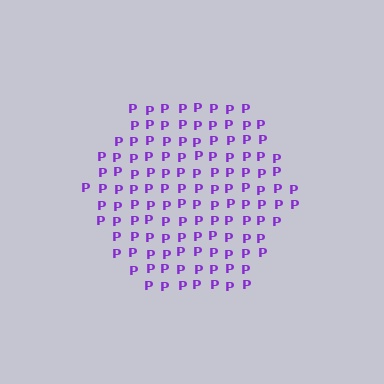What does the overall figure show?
The overall figure shows a hexagon.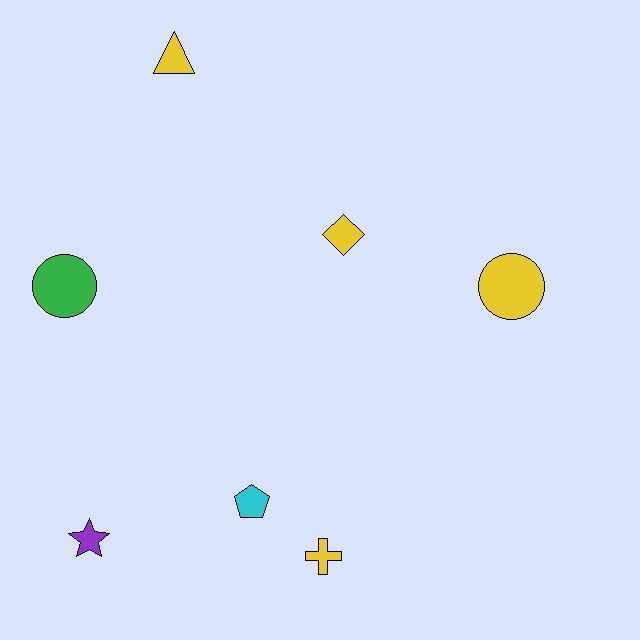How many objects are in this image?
There are 7 objects.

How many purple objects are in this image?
There is 1 purple object.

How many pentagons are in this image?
There is 1 pentagon.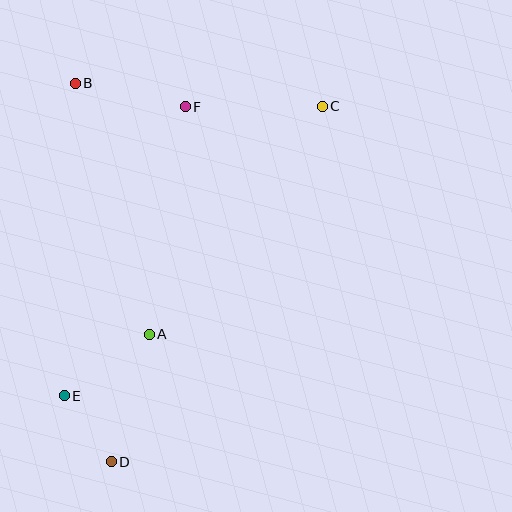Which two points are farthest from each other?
Points C and D are farthest from each other.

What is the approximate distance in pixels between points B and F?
The distance between B and F is approximately 112 pixels.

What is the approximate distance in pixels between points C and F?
The distance between C and F is approximately 137 pixels.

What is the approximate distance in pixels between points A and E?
The distance between A and E is approximately 105 pixels.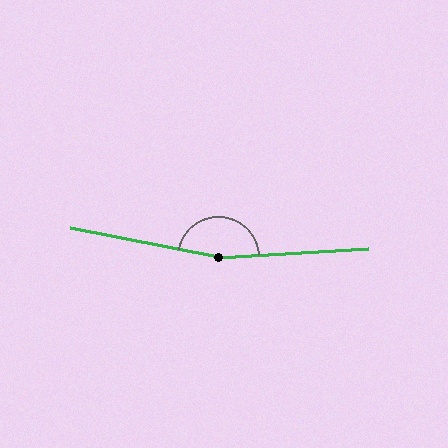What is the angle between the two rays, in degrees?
Approximately 165 degrees.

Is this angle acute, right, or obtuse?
It is obtuse.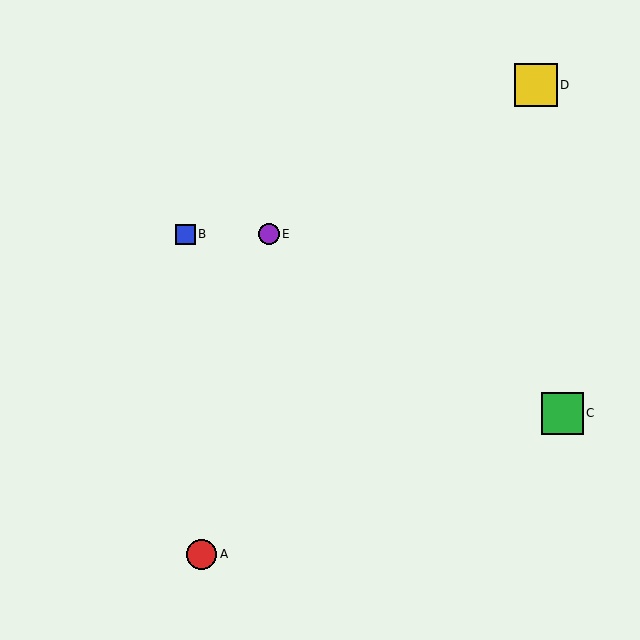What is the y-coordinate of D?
Object D is at y≈85.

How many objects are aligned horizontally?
2 objects (B, E) are aligned horizontally.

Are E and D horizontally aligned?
No, E is at y≈234 and D is at y≈85.